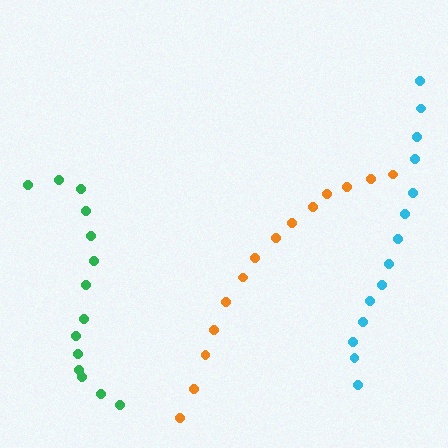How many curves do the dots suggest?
There are 3 distinct paths.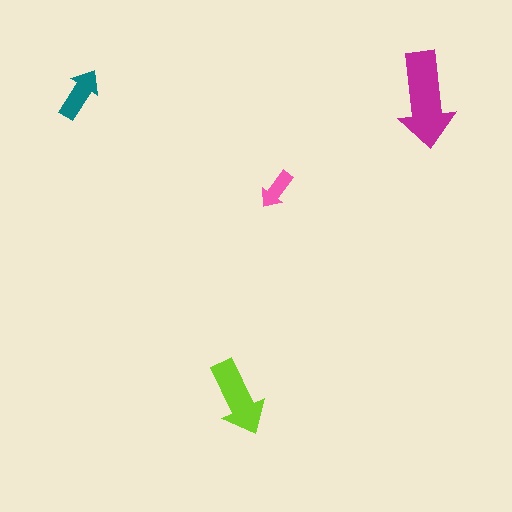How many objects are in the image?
There are 4 objects in the image.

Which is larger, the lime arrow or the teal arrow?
The lime one.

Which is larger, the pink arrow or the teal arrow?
The teal one.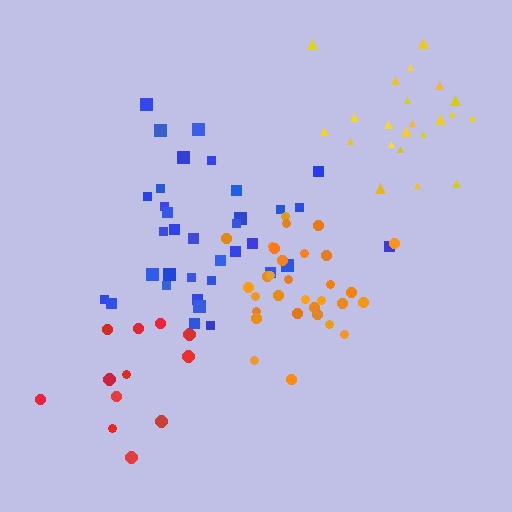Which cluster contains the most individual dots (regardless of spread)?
Blue (35).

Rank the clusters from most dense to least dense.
orange, yellow, blue, red.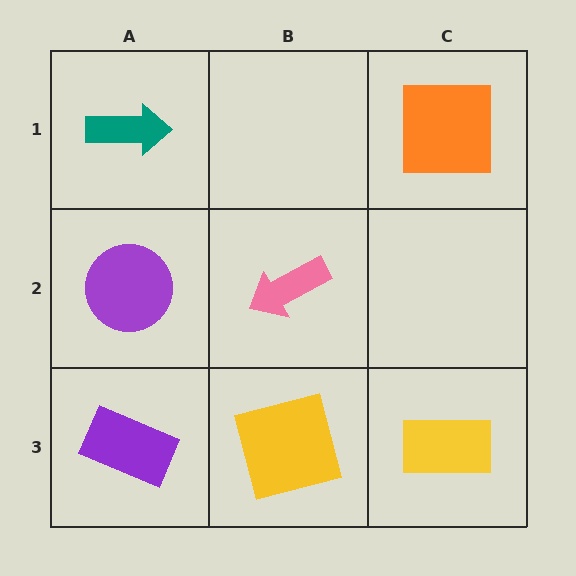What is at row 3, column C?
A yellow rectangle.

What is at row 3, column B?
A yellow square.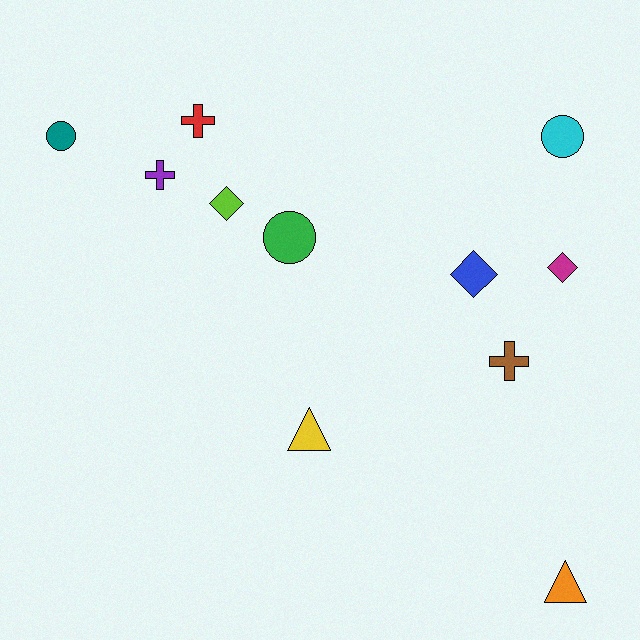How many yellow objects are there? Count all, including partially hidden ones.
There is 1 yellow object.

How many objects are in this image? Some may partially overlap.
There are 11 objects.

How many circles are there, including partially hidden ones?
There are 3 circles.